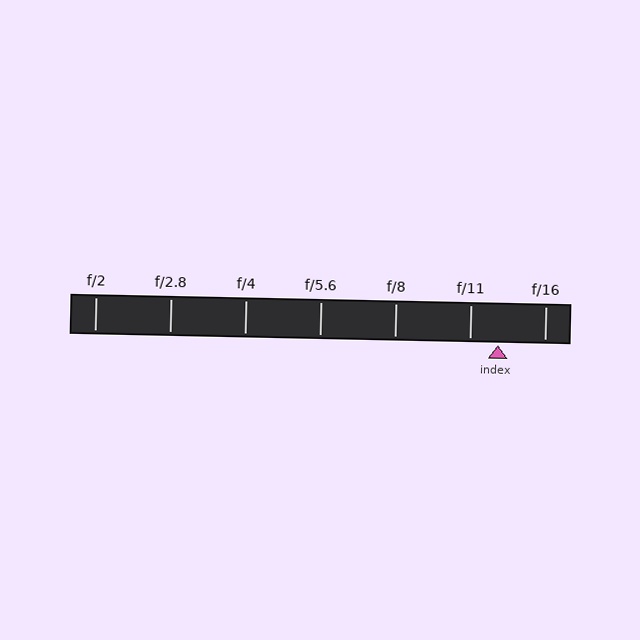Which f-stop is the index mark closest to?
The index mark is closest to f/11.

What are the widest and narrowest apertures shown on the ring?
The widest aperture shown is f/2 and the narrowest is f/16.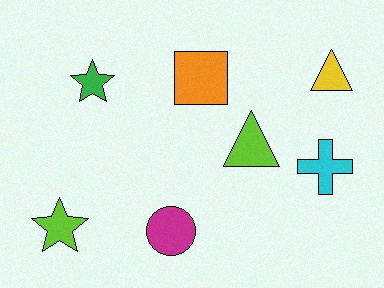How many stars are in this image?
There are 2 stars.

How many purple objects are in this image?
There are no purple objects.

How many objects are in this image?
There are 7 objects.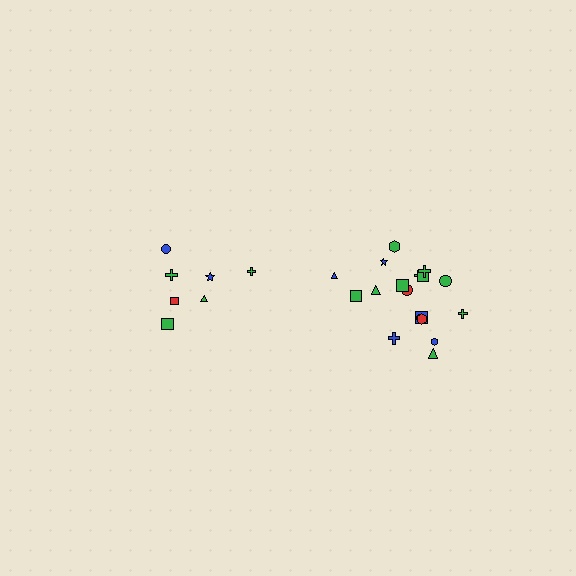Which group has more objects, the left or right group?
The right group.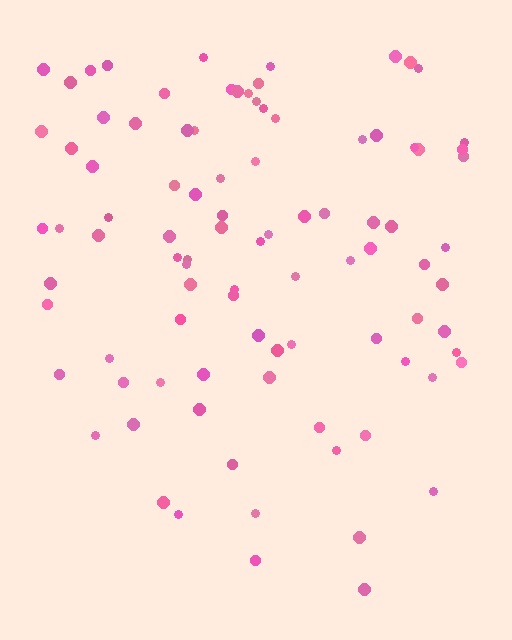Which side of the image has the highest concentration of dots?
The top.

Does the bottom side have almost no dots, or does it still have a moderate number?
Still a moderate number, just noticeably fewer than the top.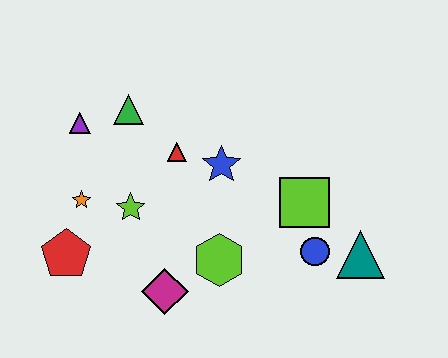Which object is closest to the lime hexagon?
The magenta diamond is closest to the lime hexagon.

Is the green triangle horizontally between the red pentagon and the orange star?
No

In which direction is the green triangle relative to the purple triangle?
The green triangle is to the right of the purple triangle.